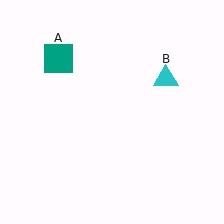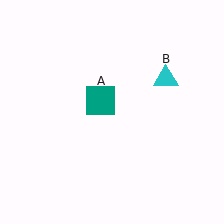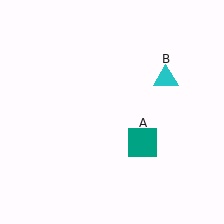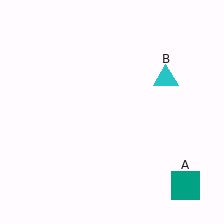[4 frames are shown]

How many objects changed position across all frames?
1 object changed position: teal square (object A).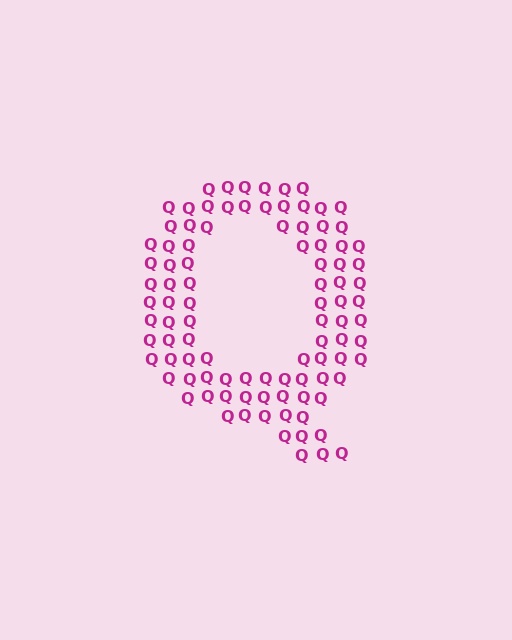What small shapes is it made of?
It is made of small letter Q's.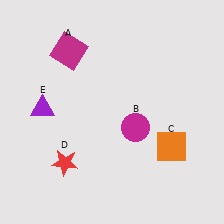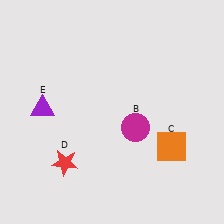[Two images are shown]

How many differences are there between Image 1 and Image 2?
There is 1 difference between the two images.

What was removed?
The magenta square (A) was removed in Image 2.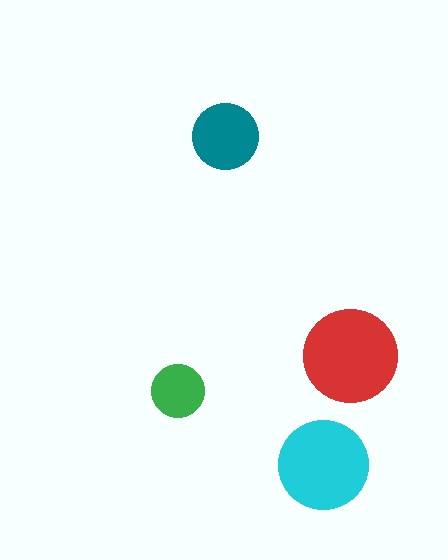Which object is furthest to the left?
The green circle is leftmost.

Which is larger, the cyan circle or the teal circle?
The cyan one.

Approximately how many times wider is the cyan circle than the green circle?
About 1.5 times wider.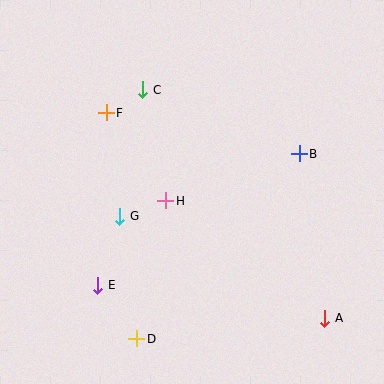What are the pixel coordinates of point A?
Point A is at (325, 318).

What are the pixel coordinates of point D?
Point D is at (137, 339).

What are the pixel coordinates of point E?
Point E is at (98, 285).